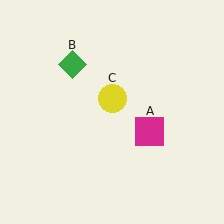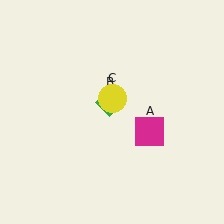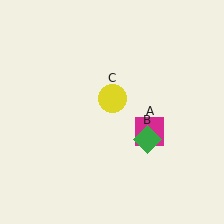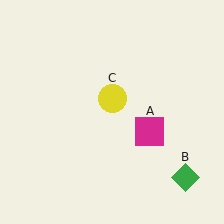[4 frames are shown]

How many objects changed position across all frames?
1 object changed position: green diamond (object B).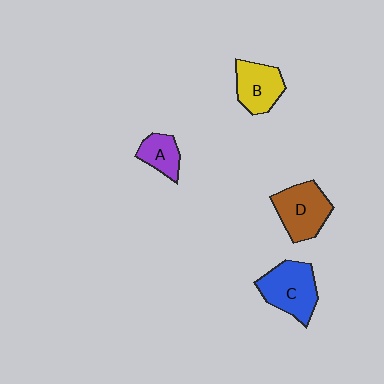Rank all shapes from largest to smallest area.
From largest to smallest: C (blue), D (brown), B (yellow), A (purple).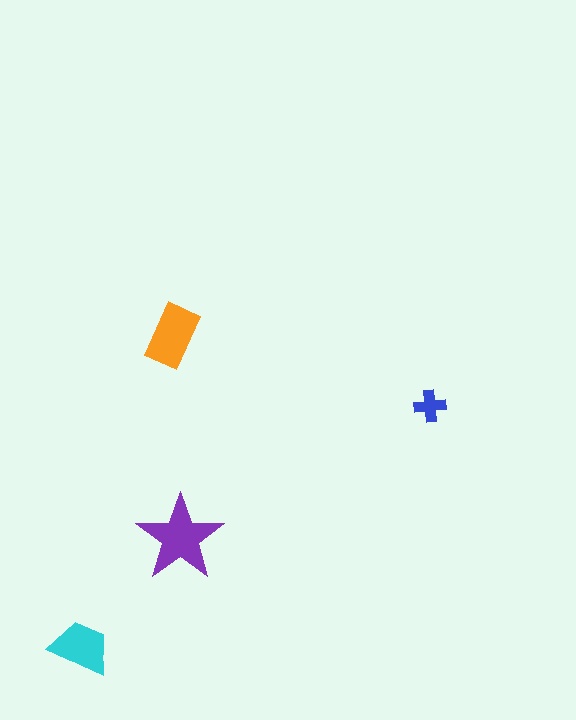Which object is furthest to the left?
The cyan trapezoid is leftmost.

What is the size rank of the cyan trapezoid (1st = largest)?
3rd.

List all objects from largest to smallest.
The purple star, the orange rectangle, the cyan trapezoid, the blue cross.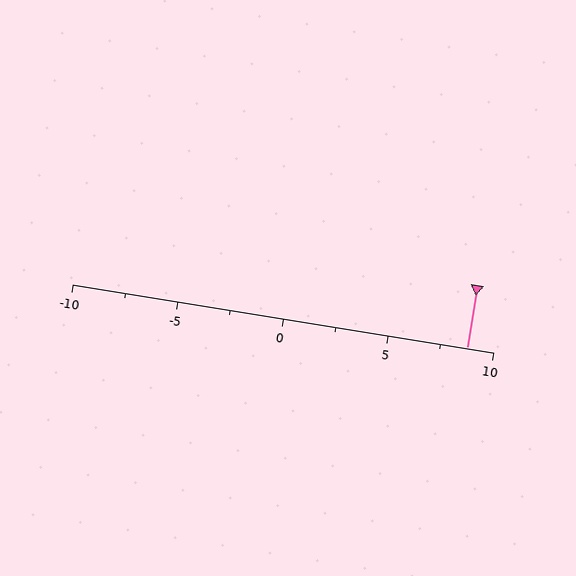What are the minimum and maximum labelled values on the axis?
The axis runs from -10 to 10.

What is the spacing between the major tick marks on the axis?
The major ticks are spaced 5 apart.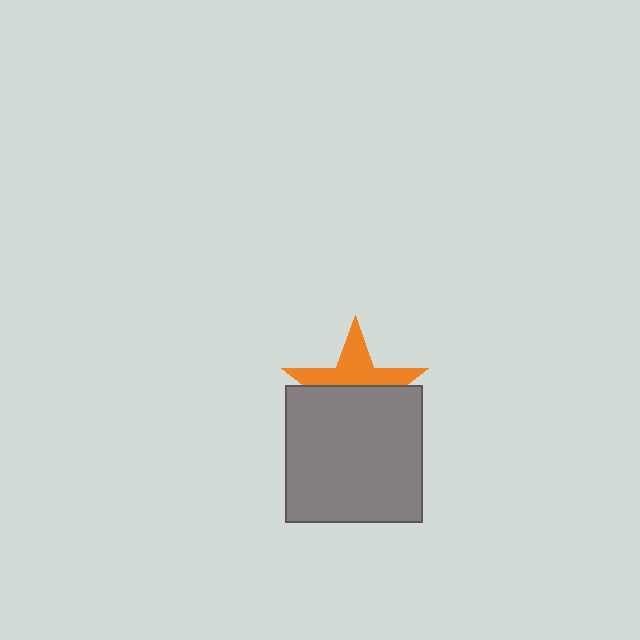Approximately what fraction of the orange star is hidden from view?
Roughly 55% of the orange star is hidden behind the gray square.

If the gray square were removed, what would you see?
You would see the complete orange star.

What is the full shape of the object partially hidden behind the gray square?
The partially hidden object is an orange star.